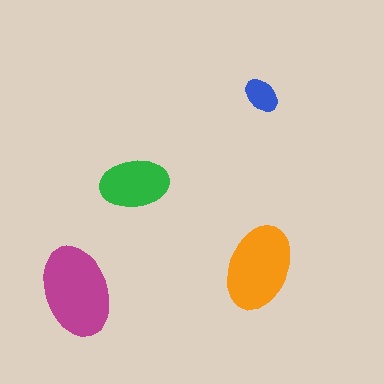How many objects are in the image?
There are 4 objects in the image.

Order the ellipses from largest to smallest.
the magenta one, the orange one, the green one, the blue one.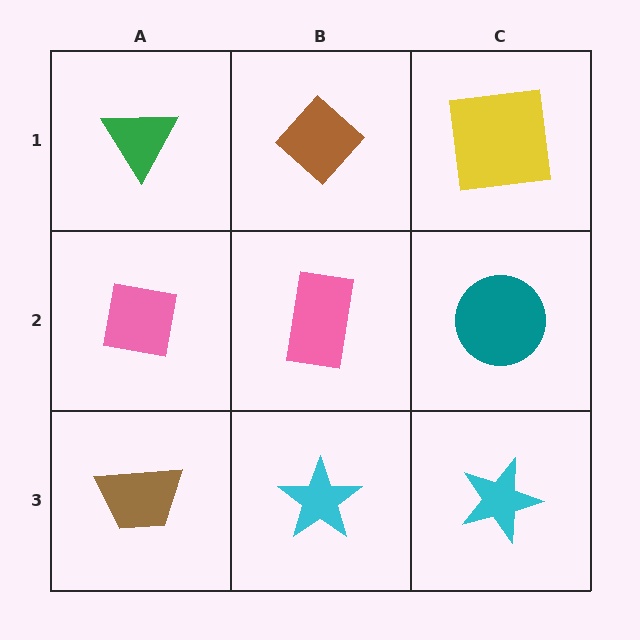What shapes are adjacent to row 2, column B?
A brown diamond (row 1, column B), a cyan star (row 3, column B), a pink square (row 2, column A), a teal circle (row 2, column C).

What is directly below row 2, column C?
A cyan star.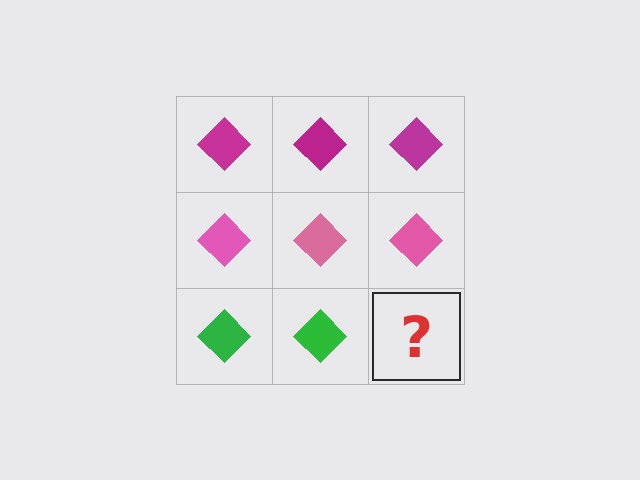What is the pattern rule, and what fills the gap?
The rule is that each row has a consistent color. The gap should be filled with a green diamond.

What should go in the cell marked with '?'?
The missing cell should contain a green diamond.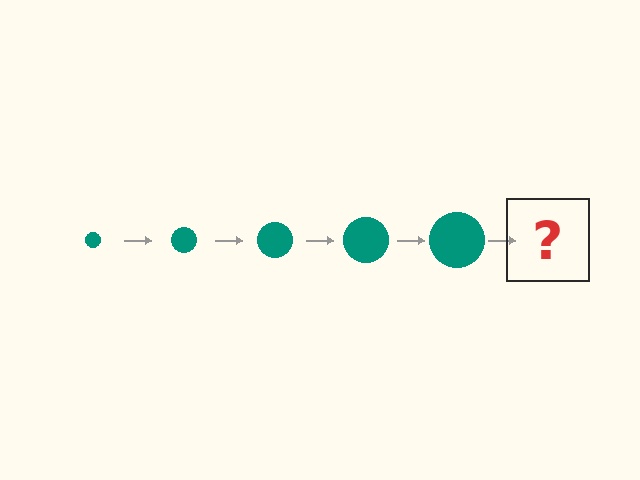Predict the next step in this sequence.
The next step is a teal circle, larger than the previous one.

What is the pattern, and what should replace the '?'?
The pattern is that the circle gets progressively larger each step. The '?' should be a teal circle, larger than the previous one.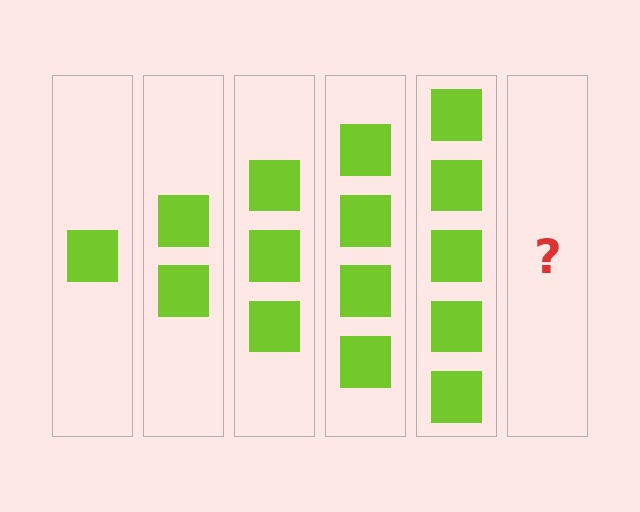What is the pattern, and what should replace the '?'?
The pattern is that each step adds one more square. The '?' should be 6 squares.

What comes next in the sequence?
The next element should be 6 squares.